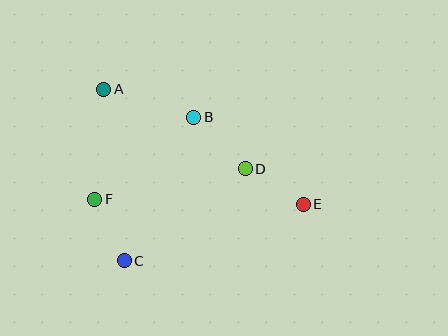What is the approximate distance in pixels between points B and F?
The distance between B and F is approximately 128 pixels.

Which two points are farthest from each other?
Points A and E are farthest from each other.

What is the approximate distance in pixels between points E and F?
The distance between E and F is approximately 208 pixels.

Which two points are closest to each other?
Points D and E are closest to each other.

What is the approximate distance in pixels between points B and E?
The distance between B and E is approximately 140 pixels.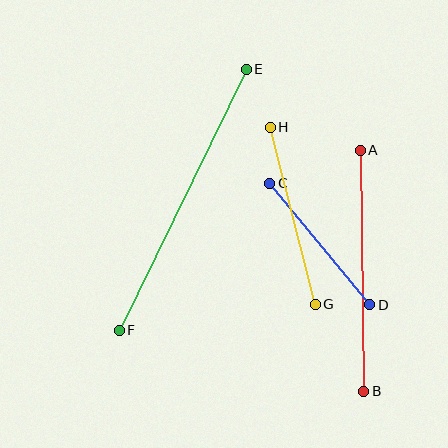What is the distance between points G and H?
The distance is approximately 183 pixels.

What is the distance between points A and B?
The distance is approximately 241 pixels.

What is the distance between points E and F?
The distance is approximately 290 pixels.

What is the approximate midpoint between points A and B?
The midpoint is at approximately (362, 271) pixels.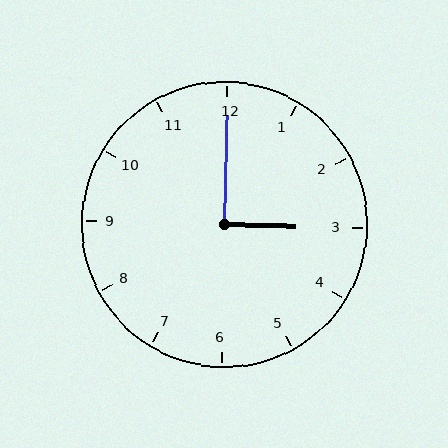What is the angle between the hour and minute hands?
Approximately 90 degrees.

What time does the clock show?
3:00.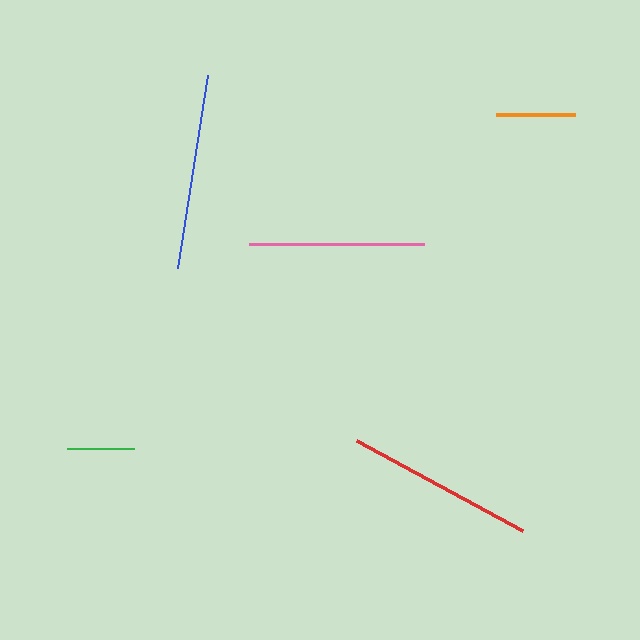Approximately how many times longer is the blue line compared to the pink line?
The blue line is approximately 1.1 times the length of the pink line.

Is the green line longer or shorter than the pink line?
The pink line is longer than the green line.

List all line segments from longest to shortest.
From longest to shortest: blue, red, pink, orange, green.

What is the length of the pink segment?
The pink segment is approximately 175 pixels long.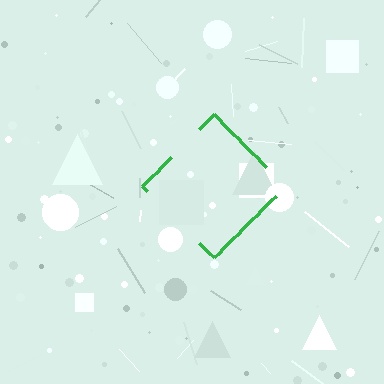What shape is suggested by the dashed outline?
The dashed outline suggests a diamond.